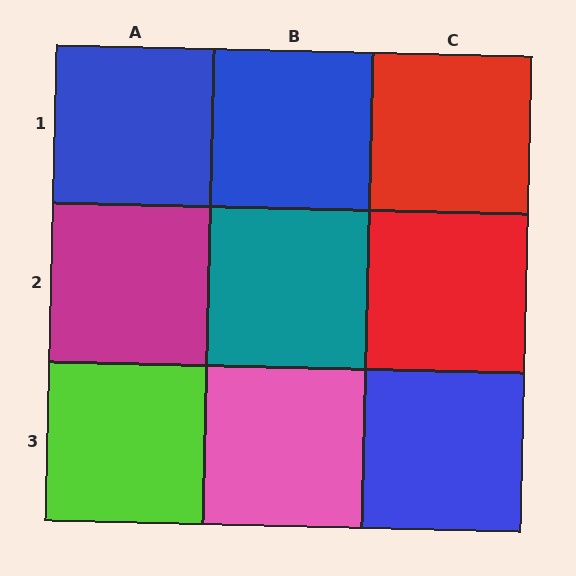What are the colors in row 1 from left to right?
Blue, blue, red.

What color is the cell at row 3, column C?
Blue.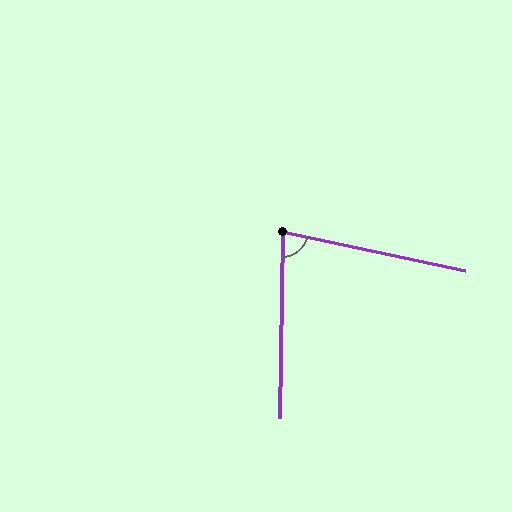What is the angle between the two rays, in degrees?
Approximately 79 degrees.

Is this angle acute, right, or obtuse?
It is acute.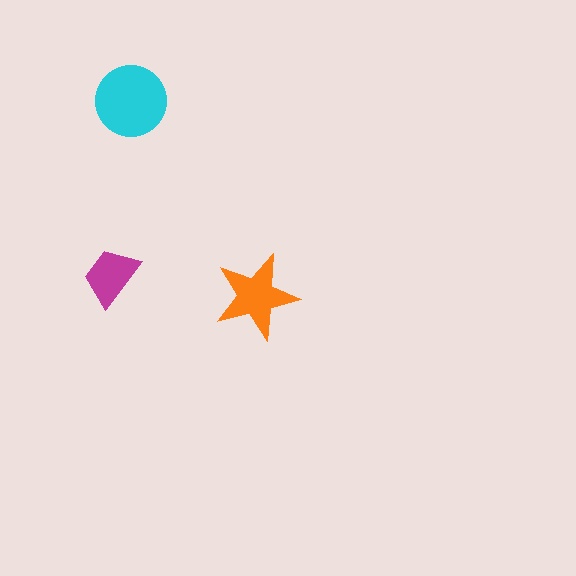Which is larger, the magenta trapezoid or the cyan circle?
The cyan circle.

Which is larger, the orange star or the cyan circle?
The cyan circle.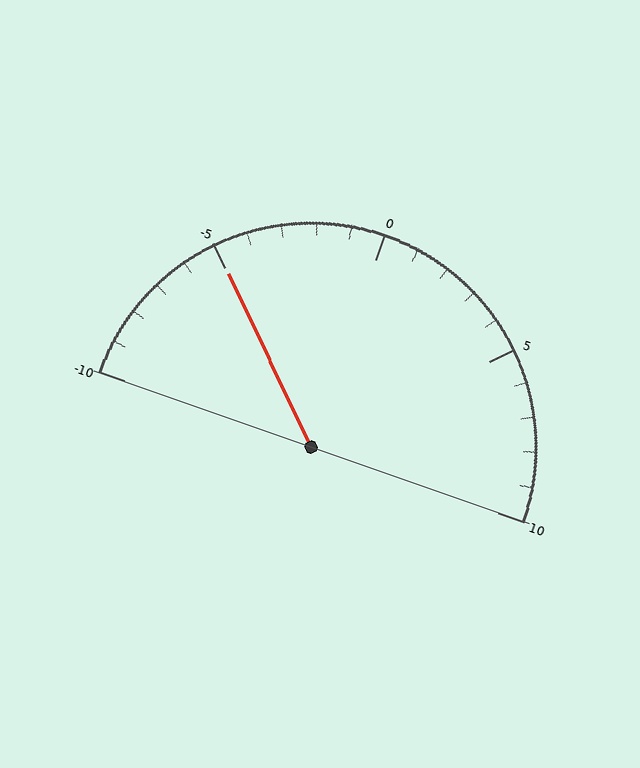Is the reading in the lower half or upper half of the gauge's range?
The reading is in the lower half of the range (-10 to 10).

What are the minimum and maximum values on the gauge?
The gauge ranges from -10 to 10.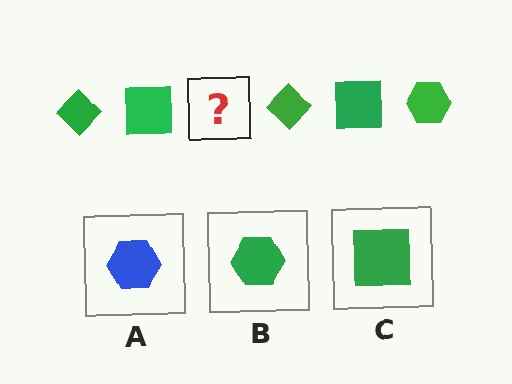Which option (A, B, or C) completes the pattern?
B.